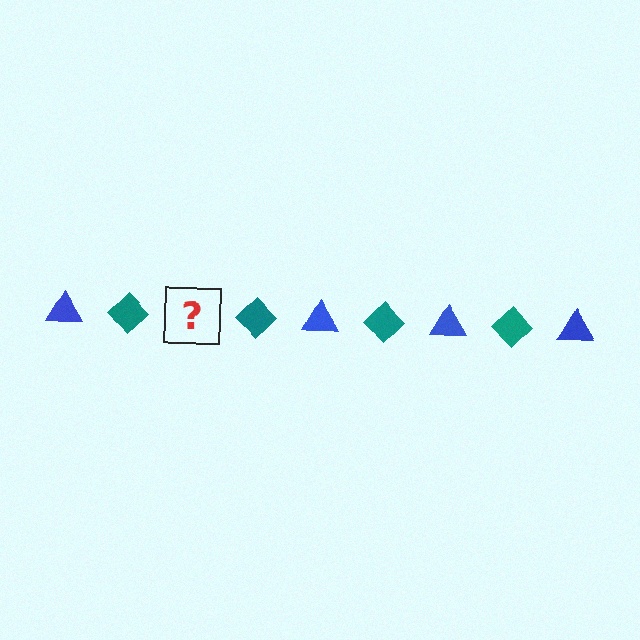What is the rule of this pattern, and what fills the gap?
The rule is that the pattern alternates between blue triangle and teal diamond. The gap should be filled with a blue triangle.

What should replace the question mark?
The question mark should be replaced with a blue triangle.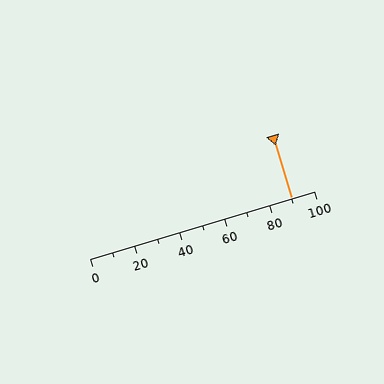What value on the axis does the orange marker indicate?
The marker indicates approximately 90.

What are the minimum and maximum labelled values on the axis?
The axis runs from 0 to 100.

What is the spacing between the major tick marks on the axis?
The major ticks are spaced 20 apart.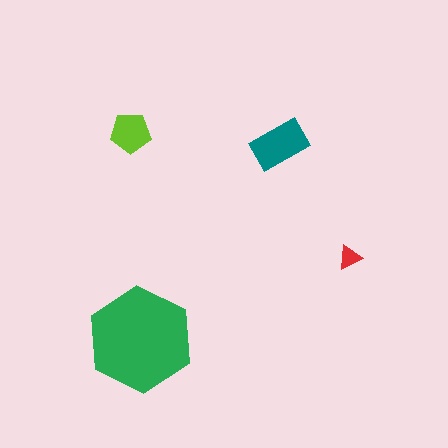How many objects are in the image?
There are 4 objects in the image.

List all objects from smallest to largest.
The red triangle, the lime pentagon, the teal rectangle, the green hexagon.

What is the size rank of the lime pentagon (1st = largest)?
3rd.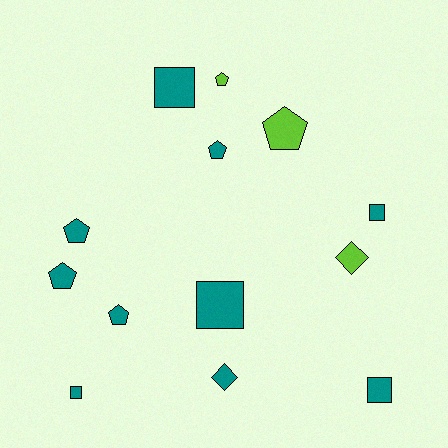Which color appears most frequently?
Teal, with 10 objects.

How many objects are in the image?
There are 13 objects.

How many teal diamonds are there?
There is 1 teal diamond.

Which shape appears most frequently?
Pentagon, with 6 objects.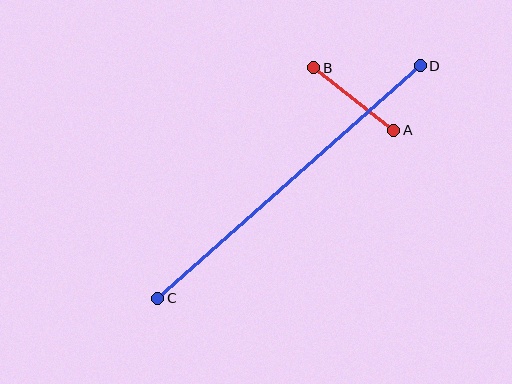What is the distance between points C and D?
The distance is approximately 351 pixels.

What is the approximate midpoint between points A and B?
The midpoint is at approximately (354, 99) pixels.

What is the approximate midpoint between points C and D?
The midpoint is at approximately (289, 182) pixels.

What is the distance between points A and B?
The distance is approximately 101 pixels.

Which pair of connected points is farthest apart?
Points C and D are farthest apart.